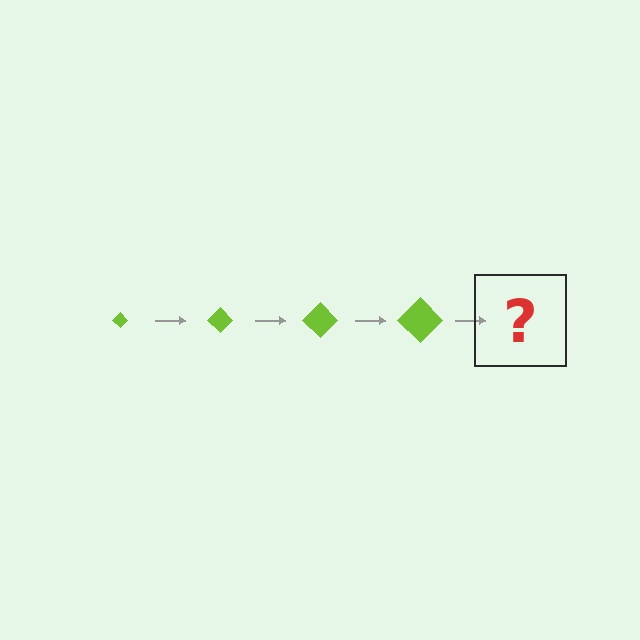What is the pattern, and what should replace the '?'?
The pattern is that the diamond gets progressively larger each step. The '?' should be a lime diamond, larger than the previous one.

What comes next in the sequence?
The next element should be a lime diamond, larger than the previous one.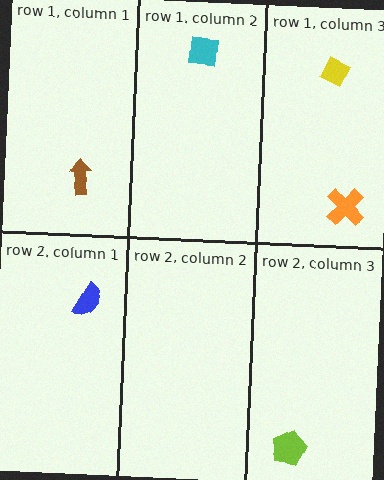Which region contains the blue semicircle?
The row 2, column 1 region.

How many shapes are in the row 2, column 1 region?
1.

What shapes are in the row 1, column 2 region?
The cyan square.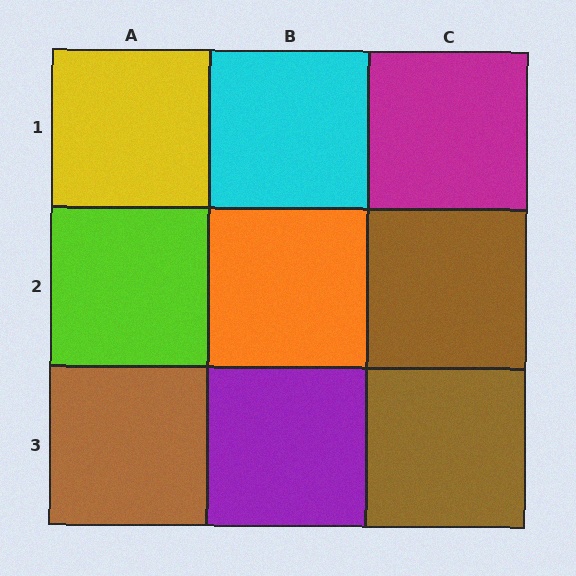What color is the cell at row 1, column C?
Magenta.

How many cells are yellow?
1 cell is yellow.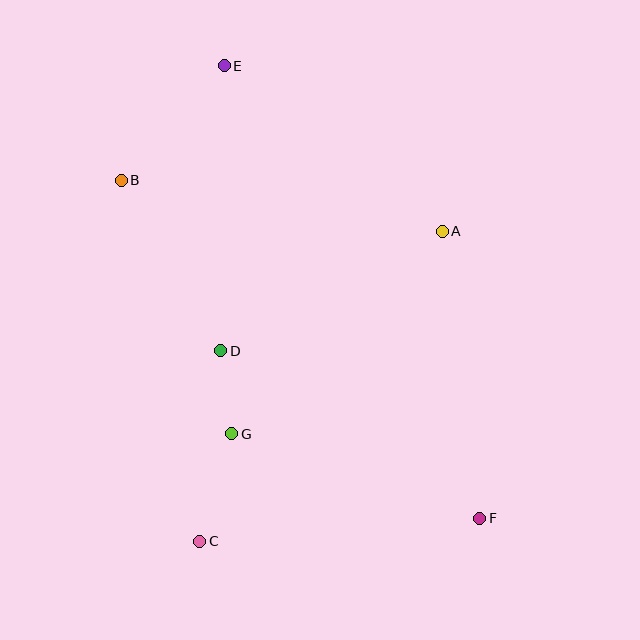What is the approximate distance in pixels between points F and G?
The distance between F and G is approximately 262 pixels.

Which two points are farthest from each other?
Points E and F are farthest from each other.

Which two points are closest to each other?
Points D and G are closest to each other.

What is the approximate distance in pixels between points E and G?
The distance between E and G is approximately 368 pixels.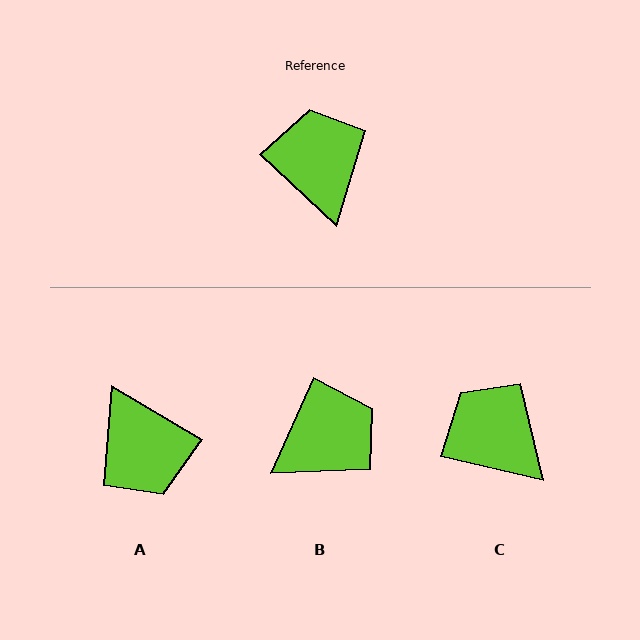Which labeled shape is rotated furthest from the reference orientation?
A, about 168 degrees away.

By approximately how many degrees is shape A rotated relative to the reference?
Approximately 168 degrees clockwise.